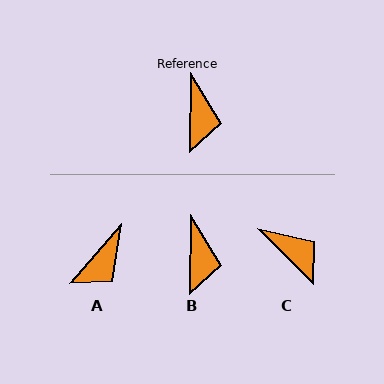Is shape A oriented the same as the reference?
No, it is off by about 40 degrees.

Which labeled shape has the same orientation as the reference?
B.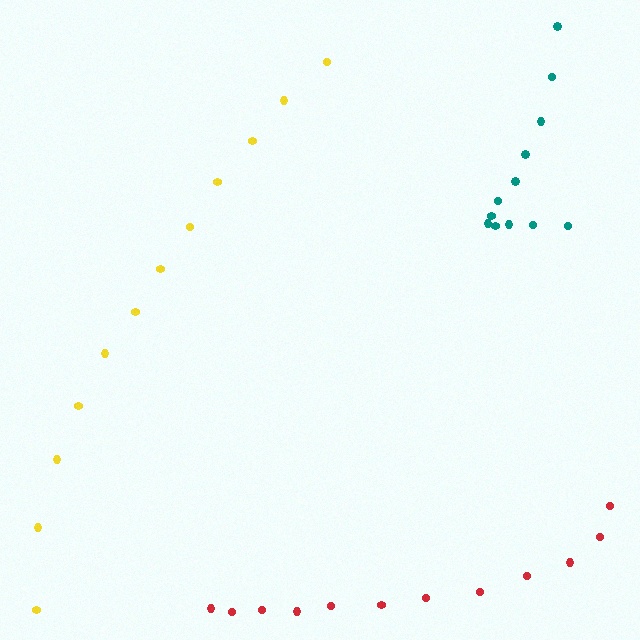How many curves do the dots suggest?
There are 3 distinct paths.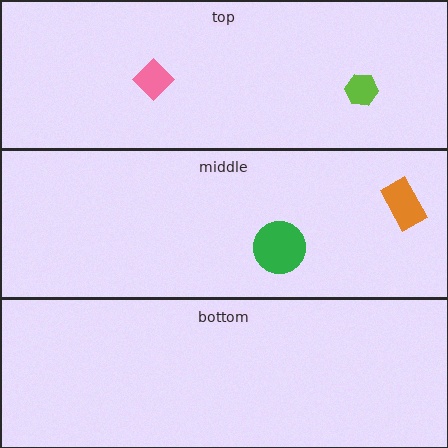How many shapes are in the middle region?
2.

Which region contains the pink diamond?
The top region.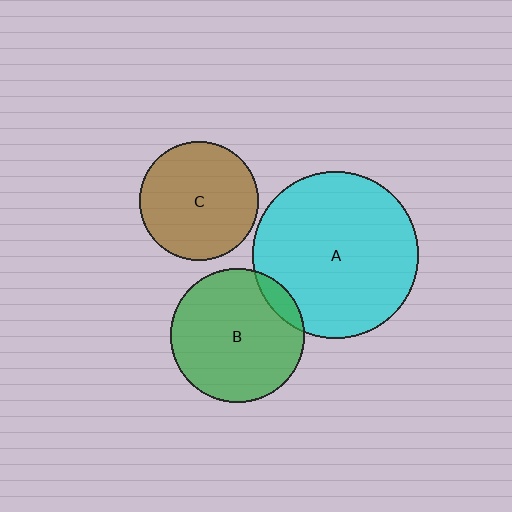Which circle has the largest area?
Circle A (cyan).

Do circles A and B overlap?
Yes.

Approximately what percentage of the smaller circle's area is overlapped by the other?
Approximately 10%.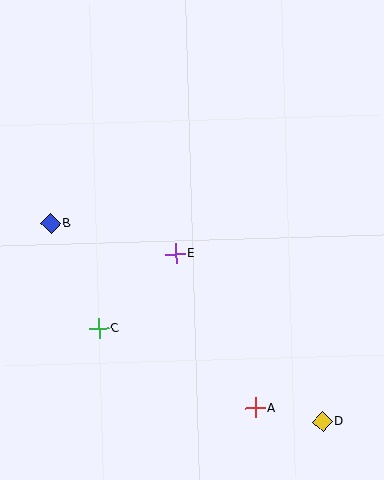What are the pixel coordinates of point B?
Point B is at (51, 223).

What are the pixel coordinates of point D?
Point D is at (323, 421).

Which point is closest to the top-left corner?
Point B is closest to the top-left corner.